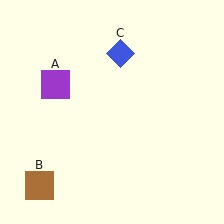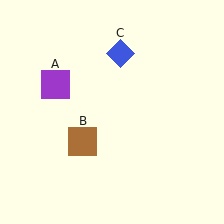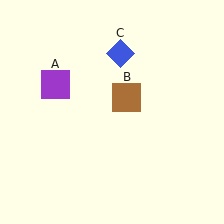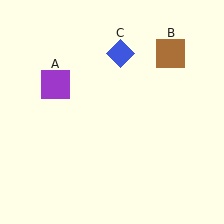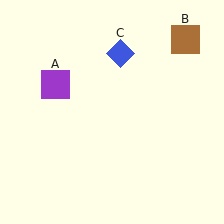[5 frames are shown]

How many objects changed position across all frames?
1 object changed position: brown square (object B).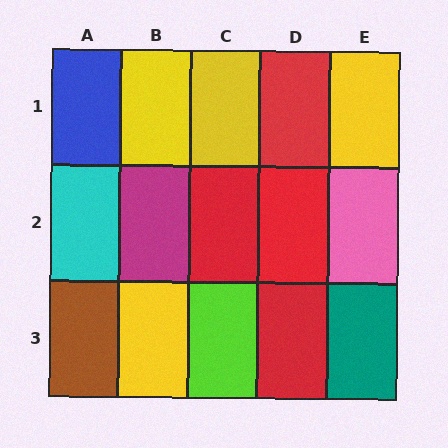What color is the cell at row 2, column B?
Magenta.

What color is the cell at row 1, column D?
Red.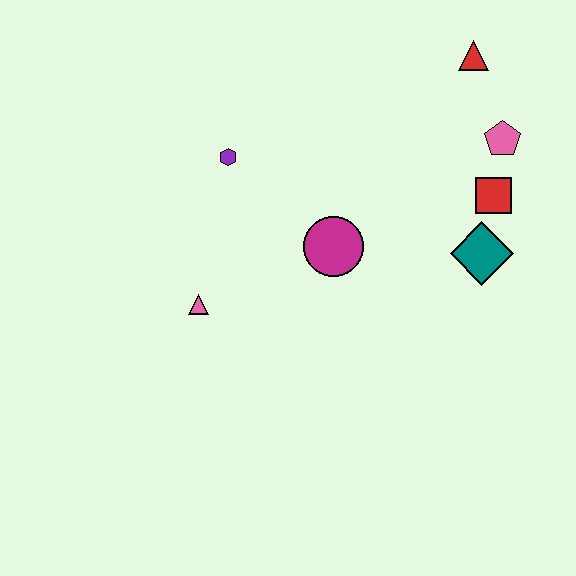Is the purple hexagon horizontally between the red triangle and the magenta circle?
No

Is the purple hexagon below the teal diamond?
No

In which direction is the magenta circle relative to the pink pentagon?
The magenta circle is to the left of the pink pentagon.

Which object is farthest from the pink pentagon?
The pink triangle is farthest from the pink pentagon.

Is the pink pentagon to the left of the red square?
No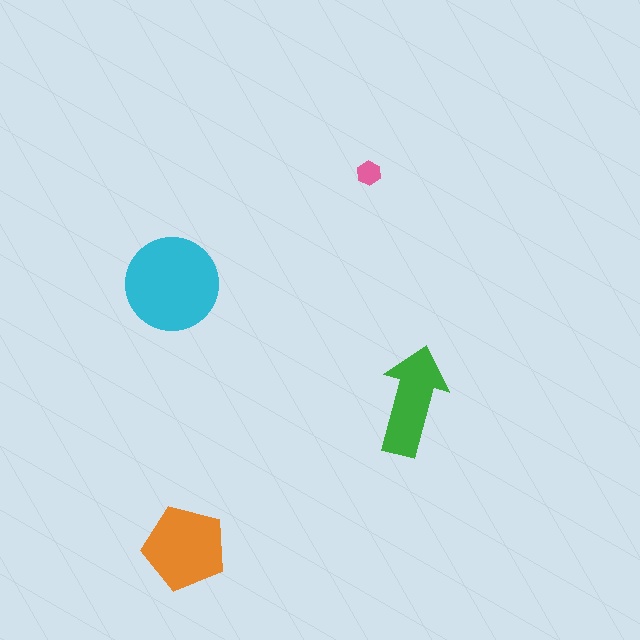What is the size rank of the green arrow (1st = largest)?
3rd.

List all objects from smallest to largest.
The pink hexagon, the green arrow, the orange pentagon, the cyan circle.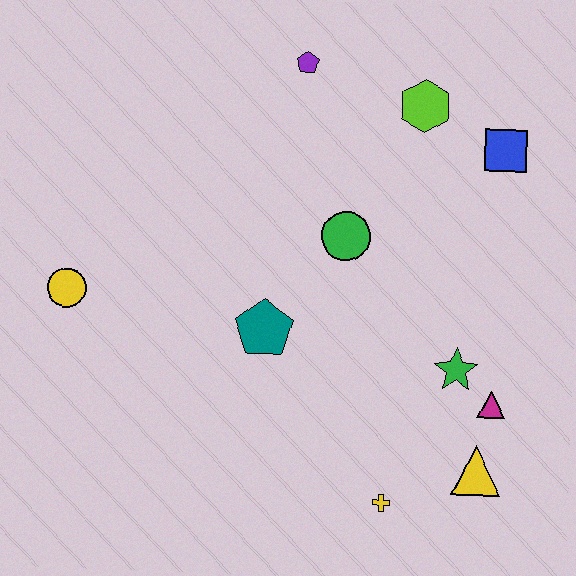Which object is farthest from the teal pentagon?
The blue square is farthest from the teal pentagon.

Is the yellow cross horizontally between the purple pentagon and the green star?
Yes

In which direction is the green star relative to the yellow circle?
The green star is to the right of the yellow circle.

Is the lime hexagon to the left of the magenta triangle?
Yes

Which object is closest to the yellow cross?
The yellow triangle is closest to the yellow cross.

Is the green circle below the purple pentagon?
Yes